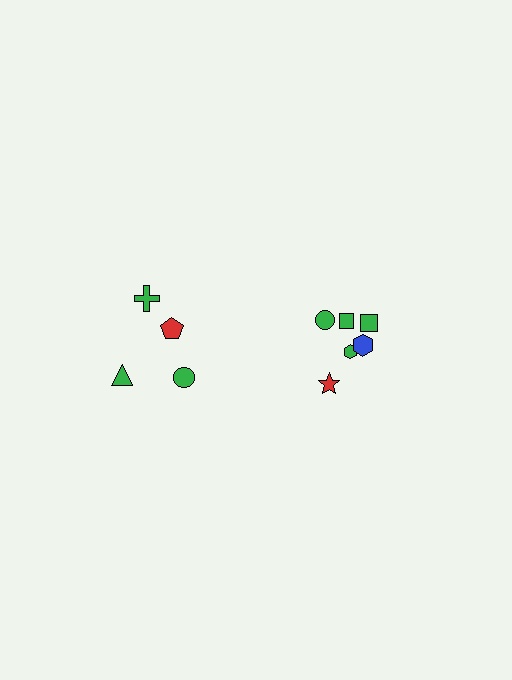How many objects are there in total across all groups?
There are 10 objects.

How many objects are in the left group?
There are 4 objects.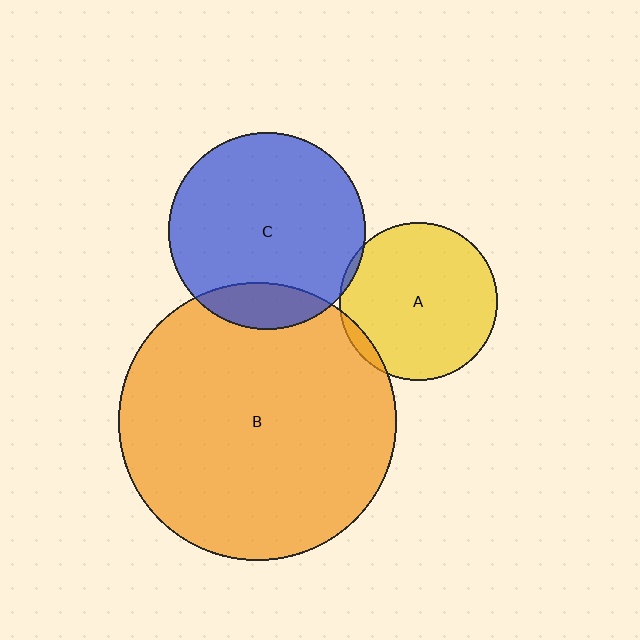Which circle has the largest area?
Circle B (orange).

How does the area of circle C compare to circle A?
Approximately 1.6 times.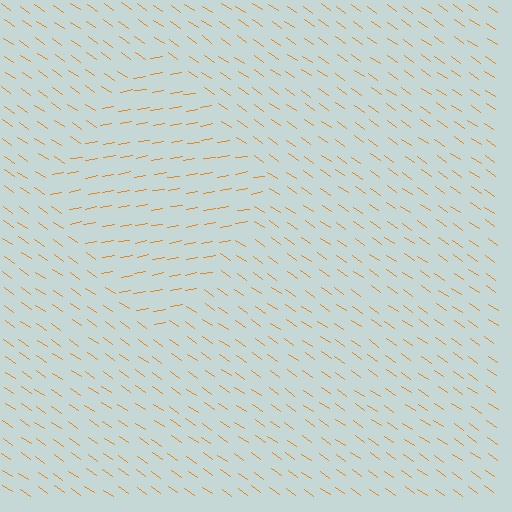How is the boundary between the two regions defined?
The boundary is defined purely by a change in line orientation (approximately 45 degrees difference). All lines are the same color and thickness.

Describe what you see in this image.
The image is filled with small orange line segments. A diamond region in the image has lines oriented differently from the surrounding lines, creating a visible texture boundary.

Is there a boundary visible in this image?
Yes, there is a texture boundary formed by a change in line orientation.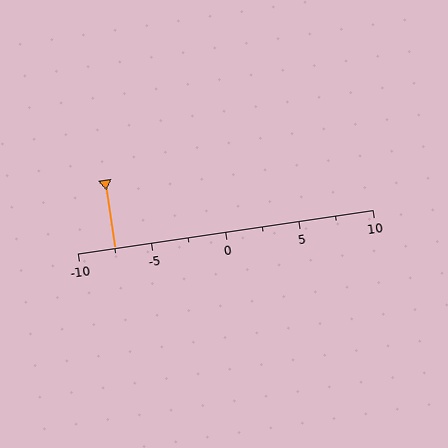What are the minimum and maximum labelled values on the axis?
The axis runs from -10 to 10.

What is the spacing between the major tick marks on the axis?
The major ticks are spaced 5 apart.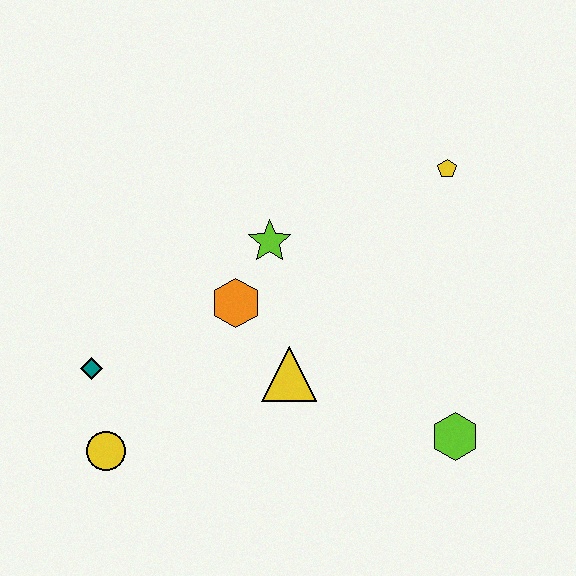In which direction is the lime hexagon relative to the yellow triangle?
The lime hexagon is to the right of the yellow triangle.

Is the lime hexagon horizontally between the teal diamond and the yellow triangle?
No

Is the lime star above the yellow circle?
Yes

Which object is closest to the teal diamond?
The yellow circle is closest to the teal diamond.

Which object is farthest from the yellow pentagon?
The yellow circle is farthest from the yellow pentagon.